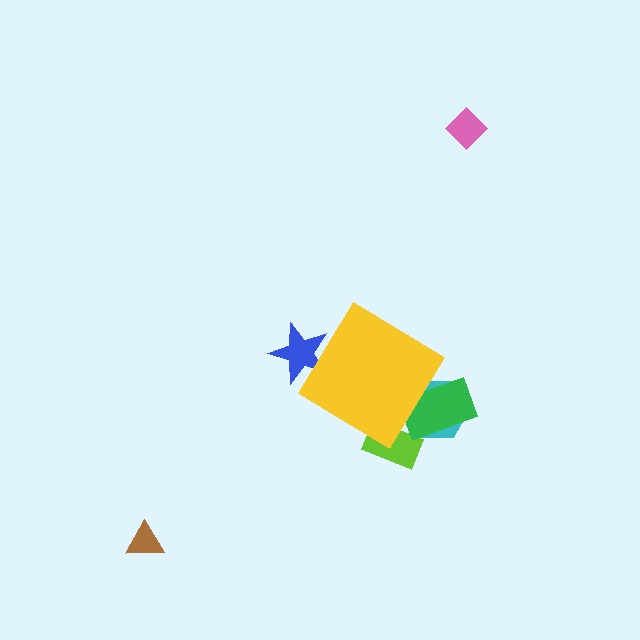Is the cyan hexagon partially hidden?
Yes, the cyan hexagon is partially hidden behind the yellow diamond.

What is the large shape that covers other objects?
A yellow diamond.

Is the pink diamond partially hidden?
No, the pink diamond is fully visible.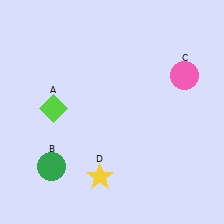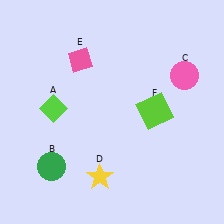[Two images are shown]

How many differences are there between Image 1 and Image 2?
There are 2 differences between the two images.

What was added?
A pink diamond (E), a lime square (F) were added in Image 2.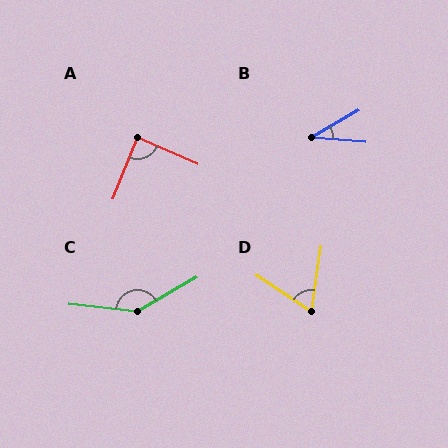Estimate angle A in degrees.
Approximately 88 degrees.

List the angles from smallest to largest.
B (35°), D (65°), A (88°), C (144°).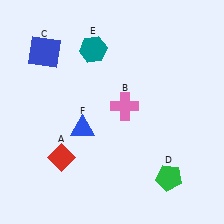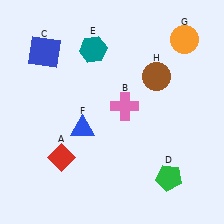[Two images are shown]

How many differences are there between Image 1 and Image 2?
There are 2 differences between the two images.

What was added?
An orange circle (G), a brown circle (H) were added in Image 2.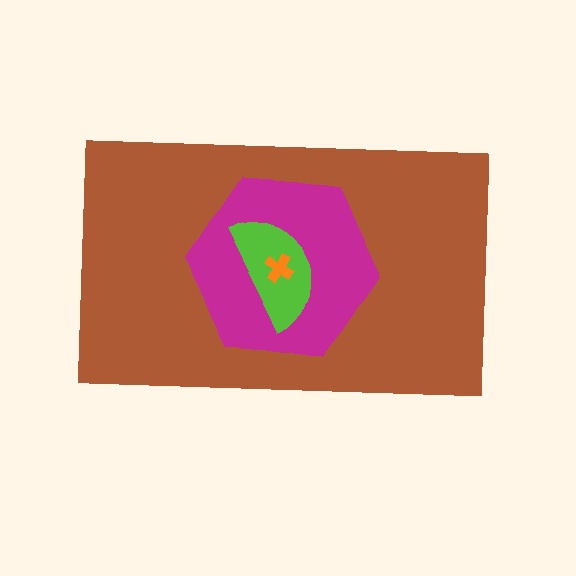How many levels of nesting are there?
4.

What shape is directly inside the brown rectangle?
The magenta hexagon.